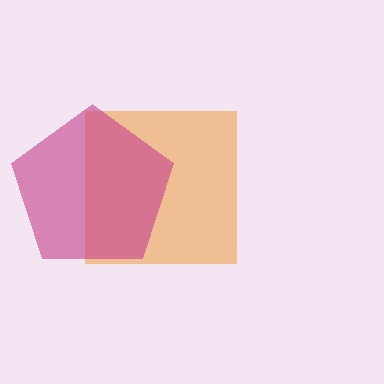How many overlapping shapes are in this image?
There are 2 overlapping shapes in the image.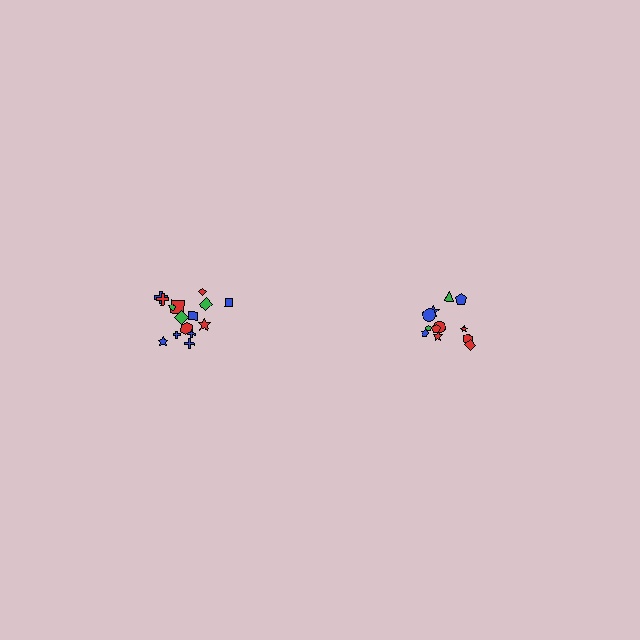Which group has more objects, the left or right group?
The left group.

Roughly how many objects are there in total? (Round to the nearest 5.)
Roughly 25 objects in total.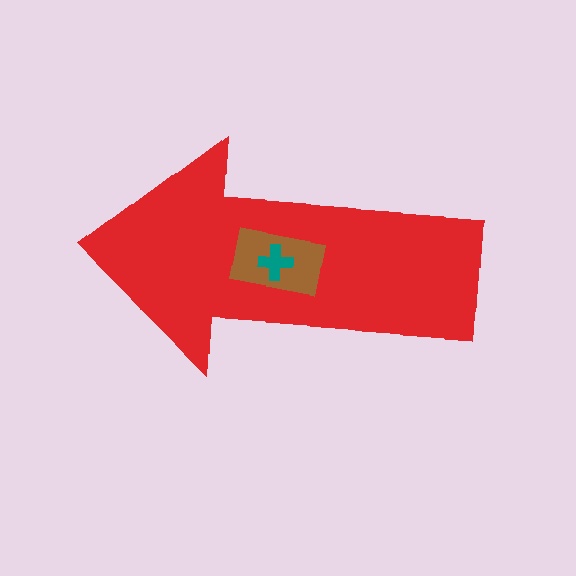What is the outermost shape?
The red arrow.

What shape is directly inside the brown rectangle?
The teal cross.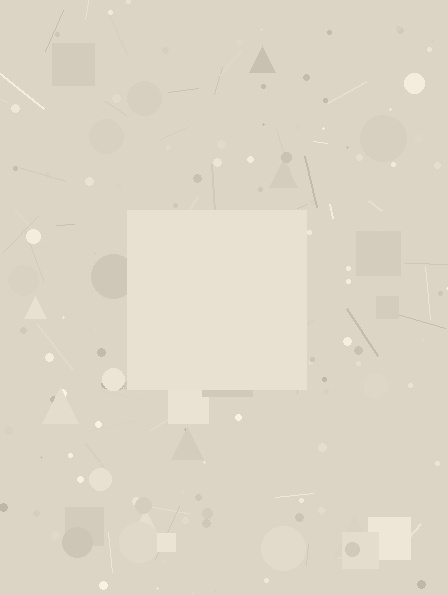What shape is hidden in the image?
A square is hidden in the image.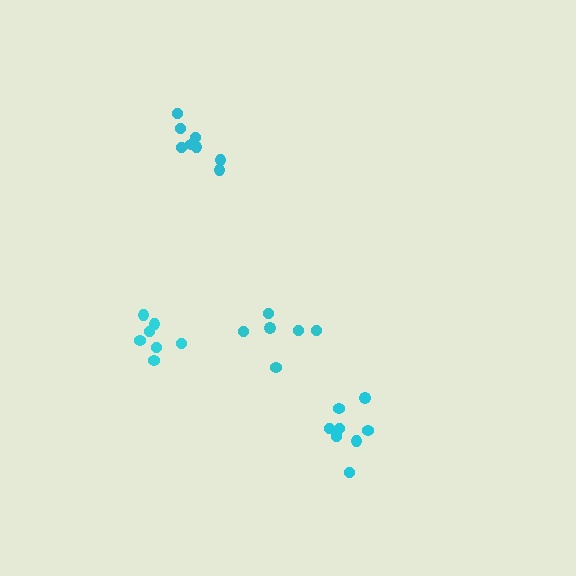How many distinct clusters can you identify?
There are 4 distinct clusters.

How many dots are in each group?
Group 1: 8 dots, Group 2: 7 dots, Group 3: 8 dots, Group 4: 6 dots (29 total).